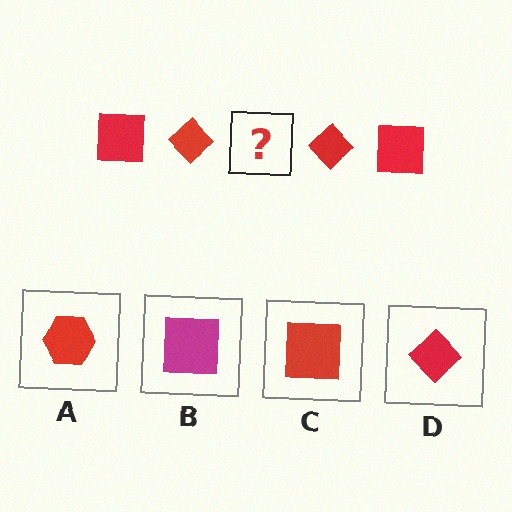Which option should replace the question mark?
Option C.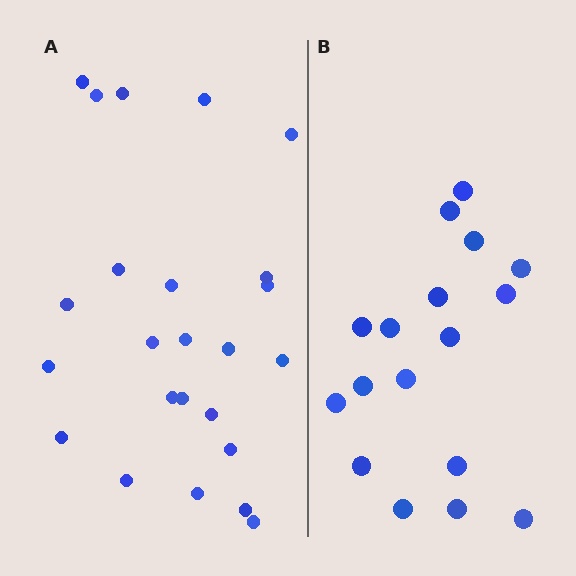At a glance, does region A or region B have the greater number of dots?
Region A (the left region) has more dots.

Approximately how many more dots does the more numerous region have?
Region A has roughly 8 or so more dots than region B.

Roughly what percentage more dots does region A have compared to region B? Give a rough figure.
About 40% more.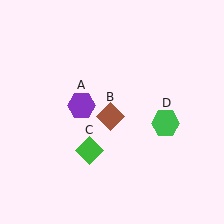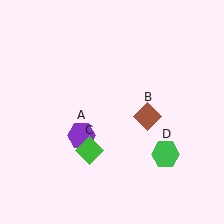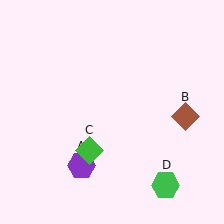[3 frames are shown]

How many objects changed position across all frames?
3 objects changed position: purple hexagon (object A), brown diamond (object B), green hexagon (object D).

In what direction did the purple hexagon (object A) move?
The purple hexagon (object A) moved down.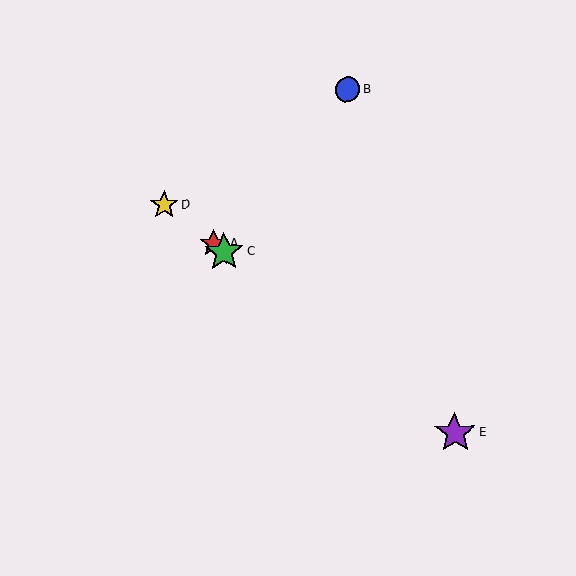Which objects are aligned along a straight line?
Objects A, C, D, E are aligned along a straight line.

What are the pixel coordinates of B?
Object B is at (348, 89).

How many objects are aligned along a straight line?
4 objects (A, C, D, E) are aligned along a straight line.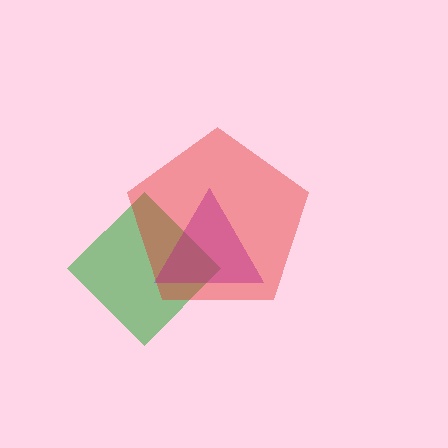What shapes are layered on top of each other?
The layered shapes are: a green diamond, a purple triangle, a red pentagon.